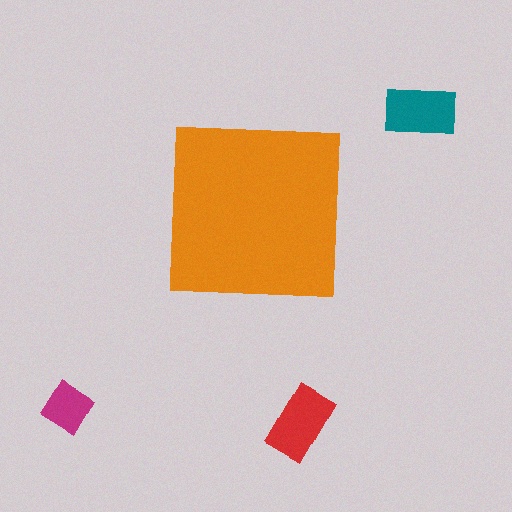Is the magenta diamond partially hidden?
No, the magenta diamond is fully visible.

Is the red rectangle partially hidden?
No, the red rectangle is fully visible.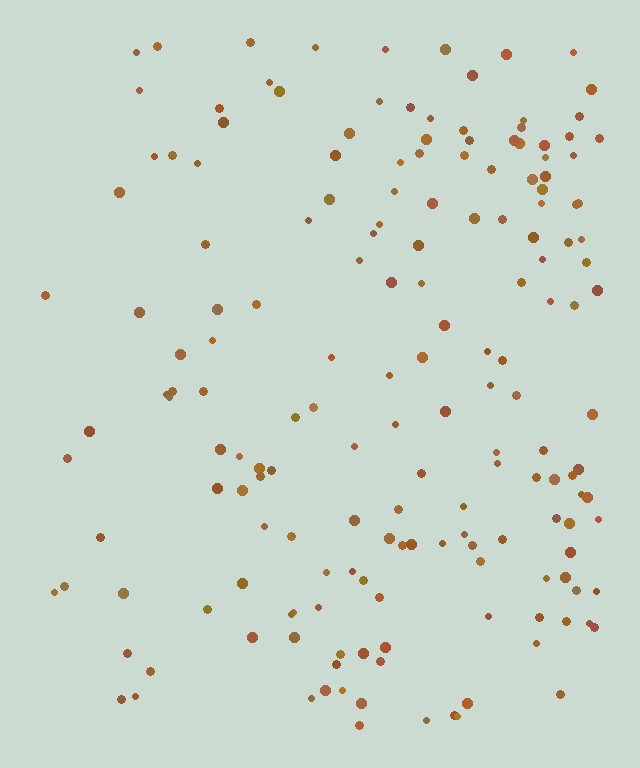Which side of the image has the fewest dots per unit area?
The left.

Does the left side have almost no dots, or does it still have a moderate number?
Still a moderate number, just noticeably fewer than the right.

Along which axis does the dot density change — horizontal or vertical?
Horizontal.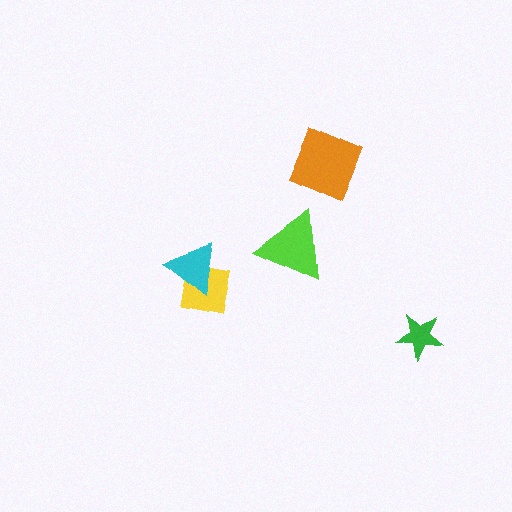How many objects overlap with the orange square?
0 objects overlap with the orange square.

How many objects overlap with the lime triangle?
0 objects overlap with the lime triangle.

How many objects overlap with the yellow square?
1 object overlaps with the yellow square.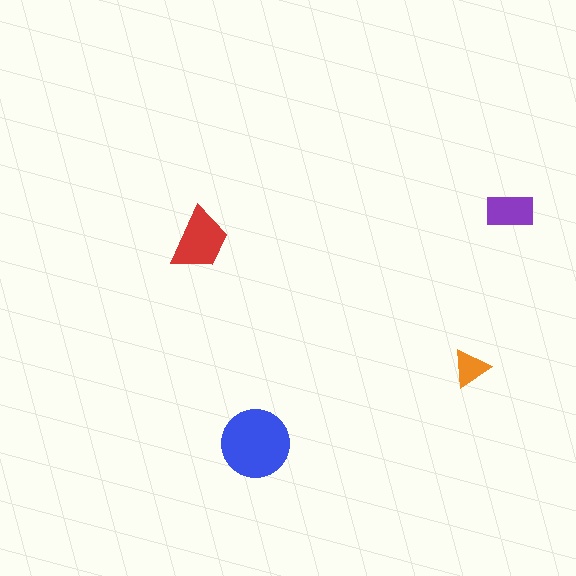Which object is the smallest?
The orange triangle.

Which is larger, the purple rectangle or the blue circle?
The blue circle.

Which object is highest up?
The purple rectangle is topmost.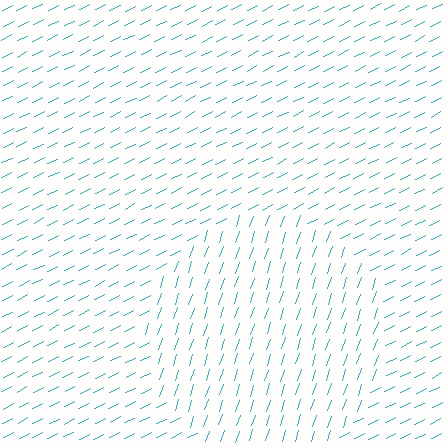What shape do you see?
I see a circle.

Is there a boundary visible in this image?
Yes, there is a texture boundary formed by a change in line orientation.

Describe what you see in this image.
The image is filled with small cyan line segments. A circle region in the image has lines oriented differently from the surrounding lines, creating a visible texture boundary.